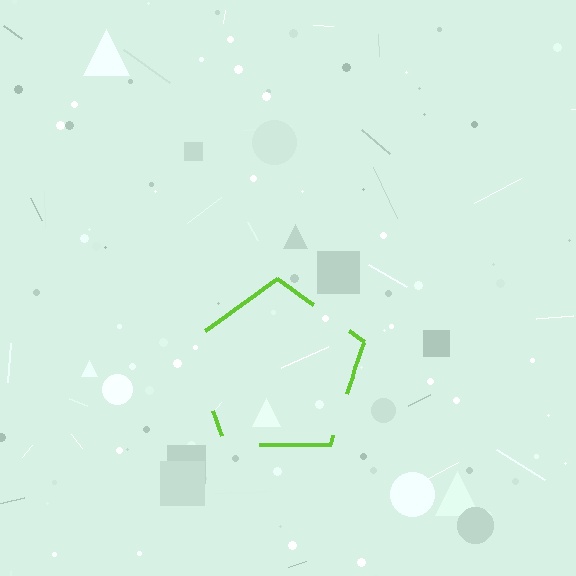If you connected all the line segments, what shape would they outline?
They would outline a pentagon.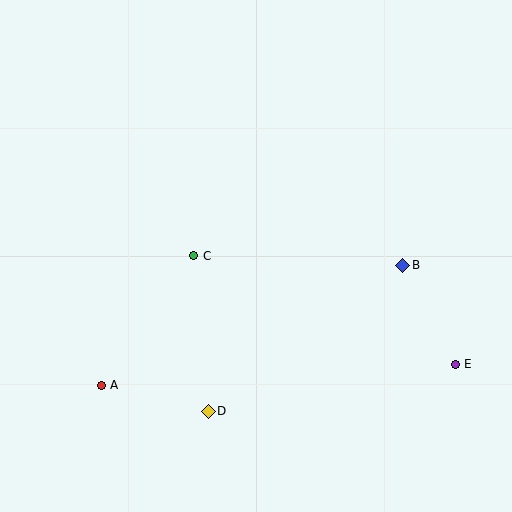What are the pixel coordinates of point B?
Point B is at (402, 265).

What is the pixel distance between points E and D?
The distance between E and D is 252 pixels.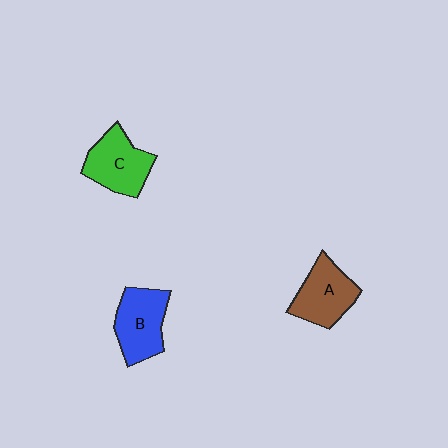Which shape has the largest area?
Shape B (blue).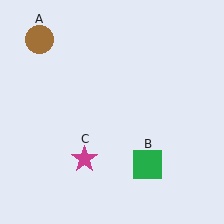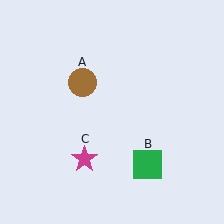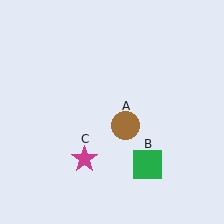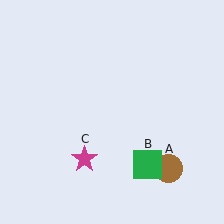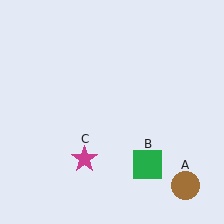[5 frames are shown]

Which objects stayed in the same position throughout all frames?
Green square (object B) and magenta star (object C) remained stationary.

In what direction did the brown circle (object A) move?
The brown circle (object A) moved down and to the right.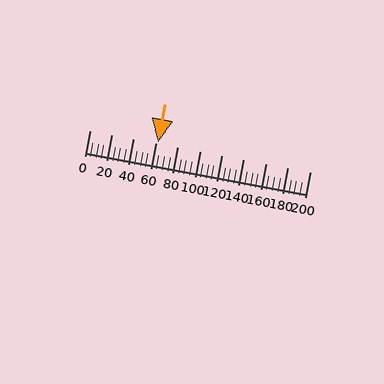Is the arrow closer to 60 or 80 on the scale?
The arrow is closer to 60.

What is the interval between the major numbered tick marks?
The major tick marks are spaced 20 units apart.